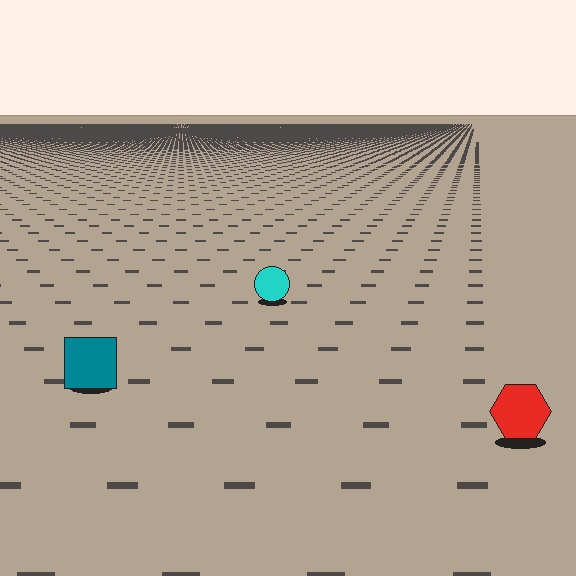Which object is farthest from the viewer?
The cyan circle is farthest from the viewer. It appears smaller and the ground texture around it is denser.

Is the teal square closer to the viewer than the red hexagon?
No. The red hexagon is closer — you can tell from the texture gradient: the ground texture is coarser near it.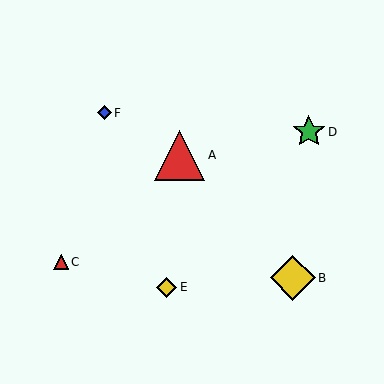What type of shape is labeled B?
Shape B is a yellow diamond.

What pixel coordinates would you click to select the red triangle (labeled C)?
Click at (61, 262) to select the red triangle C.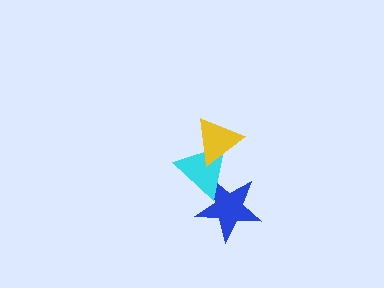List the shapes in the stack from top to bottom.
From top to bottom: the yellow triangle, the cyan triangle, the blue star.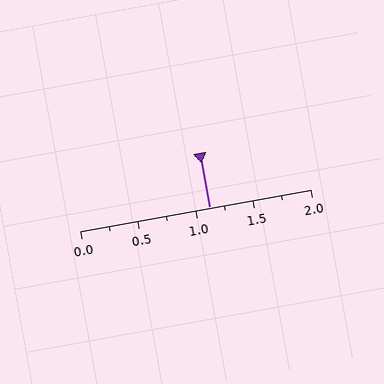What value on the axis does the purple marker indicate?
The marker indicates approximately 1.12.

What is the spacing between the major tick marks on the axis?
The major ticks are spaced 0.5 apart.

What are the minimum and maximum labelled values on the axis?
The axis runs from 0.0 to 2.0.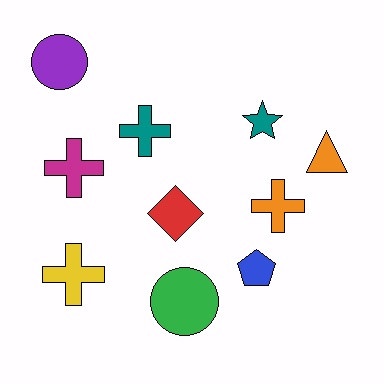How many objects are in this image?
There are 10 objects.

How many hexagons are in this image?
There are no hexagons.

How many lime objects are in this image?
There are no lime objects.